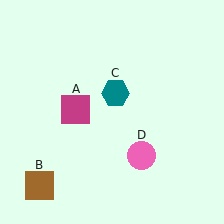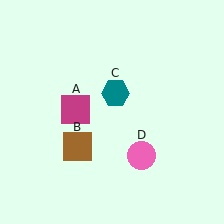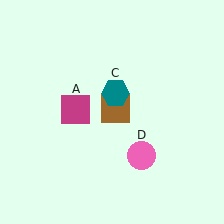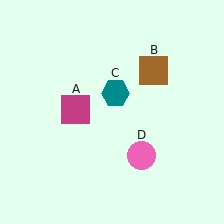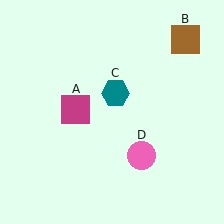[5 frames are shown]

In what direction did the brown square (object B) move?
The brown square (object B) moved up and to the right.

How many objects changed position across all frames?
1 object changed position: brown square (object B).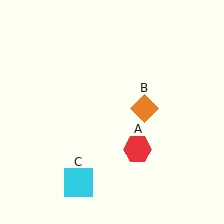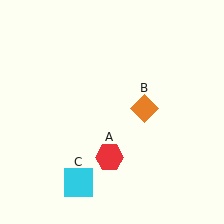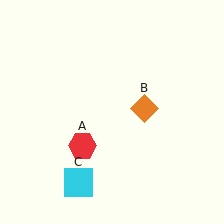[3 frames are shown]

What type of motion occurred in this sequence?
The red hexagon (object A) rotated clockwise around the center of the scene.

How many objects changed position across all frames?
1 object changed position: red hexagon (object A).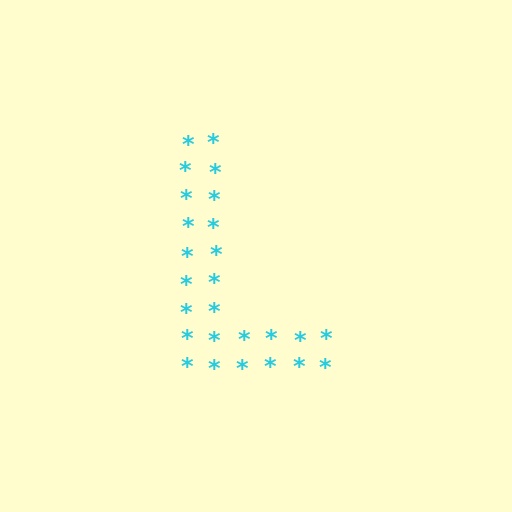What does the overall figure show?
The overall figure shows the letter L.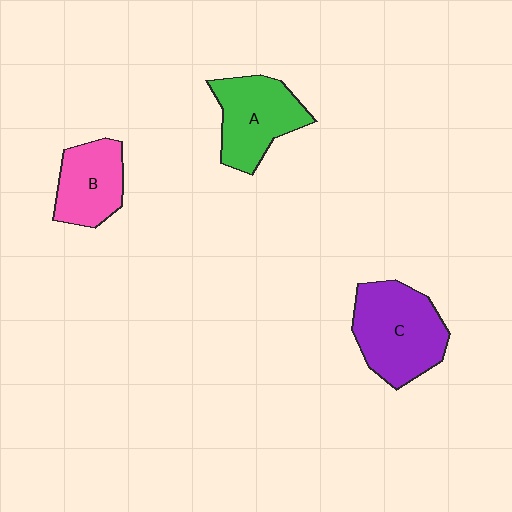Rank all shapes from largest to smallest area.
From largest to smallest: C (purple), A (green), B (pink).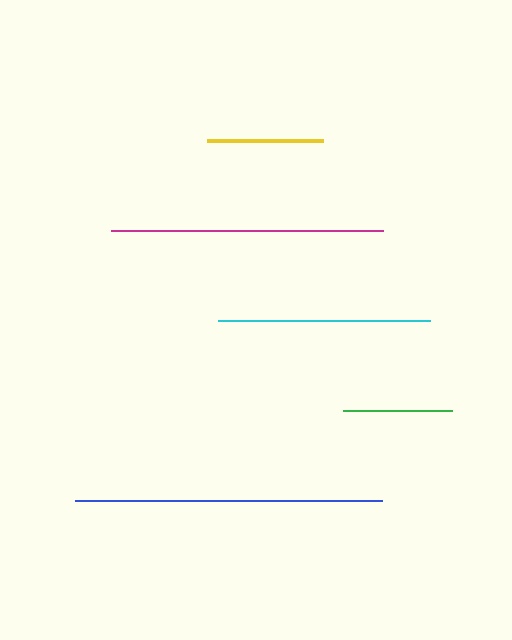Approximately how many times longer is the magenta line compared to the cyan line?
The magenta line is approximately 1.3 times the length of the cyan line.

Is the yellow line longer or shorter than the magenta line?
The magenta line is longer than the yellow line.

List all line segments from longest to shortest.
From longest to shortest: blue, magenta, cyan, yellow, green.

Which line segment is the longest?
The blue line is the longest at approximately 306 pixels.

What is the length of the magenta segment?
The magenta segment is approximately 272 pixels long.